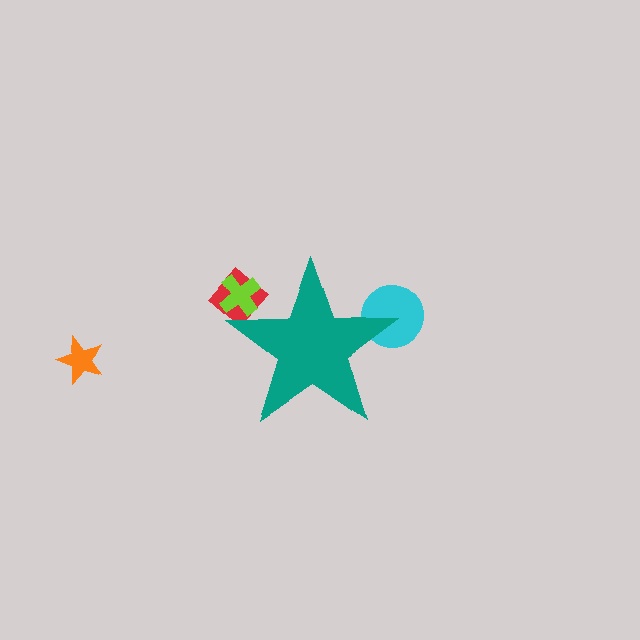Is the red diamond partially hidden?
Yes, the red diamond is partially hidden behind the teal star.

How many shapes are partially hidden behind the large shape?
3 shapes are partially hidden.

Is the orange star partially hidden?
No, the orange star is fully visible.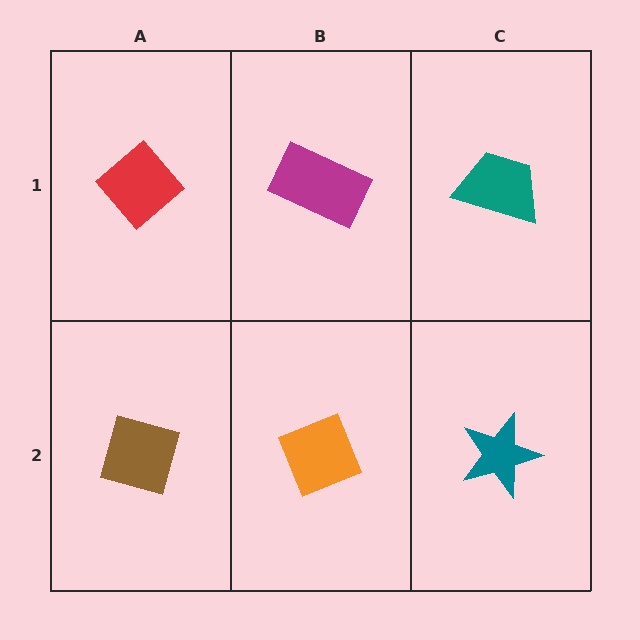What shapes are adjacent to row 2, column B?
A magenta rectangle (row 1, column B), a brown diamond (row 2, column A), a teal star (row 2, column C).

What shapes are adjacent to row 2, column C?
A teal trapezoid (row 1, column C), an orange diamond (row 2, column B).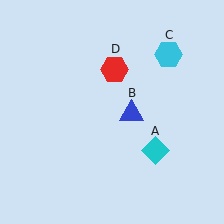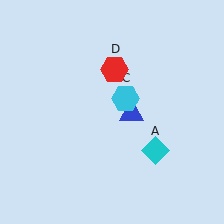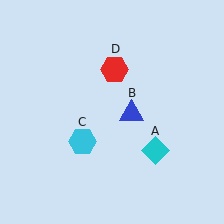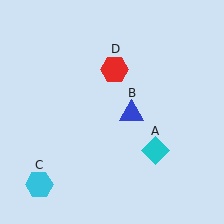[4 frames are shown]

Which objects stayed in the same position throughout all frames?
Cyan diamond (object A) and blue triangle (object B) and red hexagon (object D) remained stationary.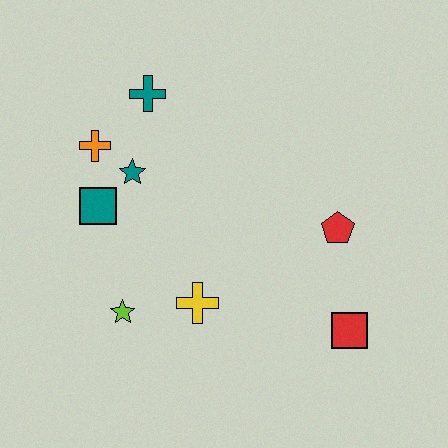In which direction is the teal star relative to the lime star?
The teal star is above the lime star.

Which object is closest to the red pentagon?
The red square is closest to the red pentagon.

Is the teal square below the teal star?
Yes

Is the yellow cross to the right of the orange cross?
Yes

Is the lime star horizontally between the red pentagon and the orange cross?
Yes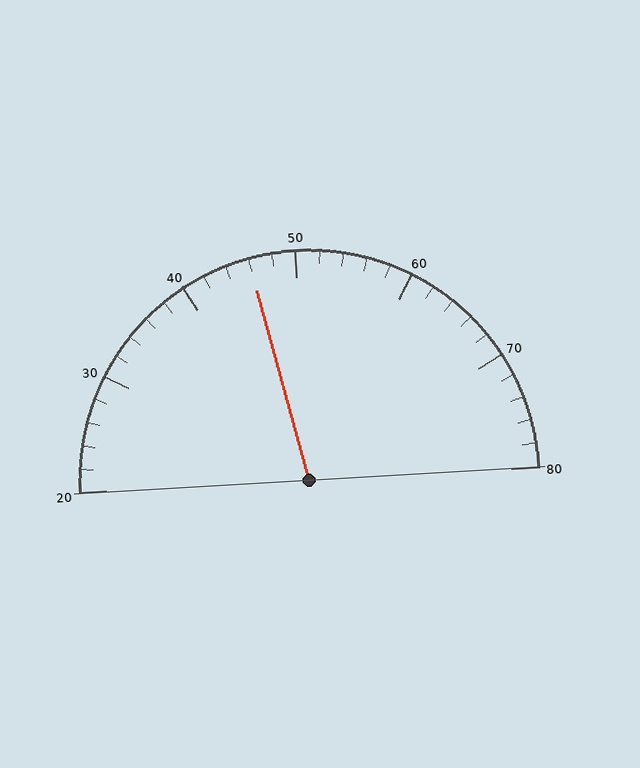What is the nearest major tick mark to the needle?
The nearest major tick mark is 50.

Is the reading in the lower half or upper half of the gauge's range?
The reading is in the lower half of the range (20 to 80).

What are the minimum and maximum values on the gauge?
The gauge ranges from 20 to 80.